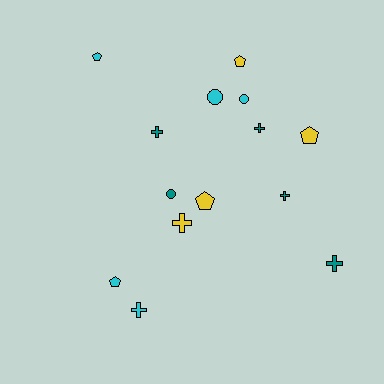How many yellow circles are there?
There are no yellow circles.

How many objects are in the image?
There are 14 objects.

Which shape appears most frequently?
Cross, with 6 objects.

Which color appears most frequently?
Teal, with 5 objects.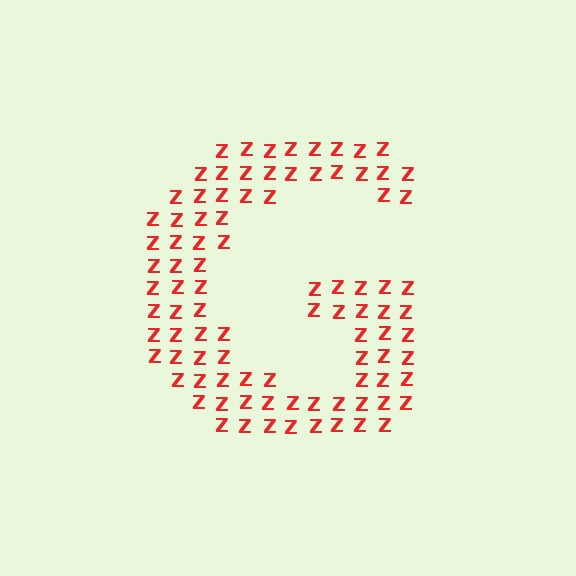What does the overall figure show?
The overall figure shows the letter G.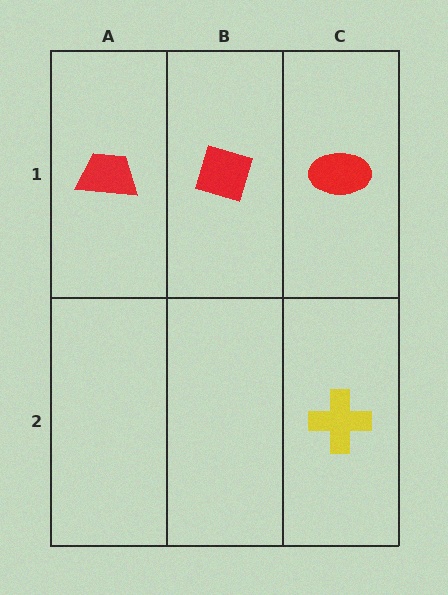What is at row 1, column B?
A red diamond.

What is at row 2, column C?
A yellow cross.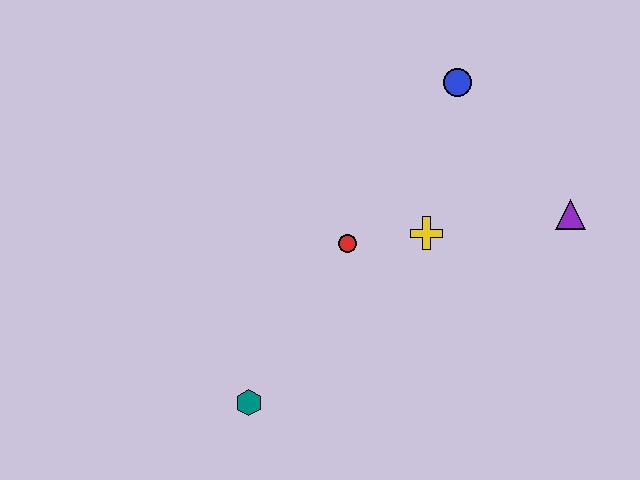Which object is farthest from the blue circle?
The teal hexagon is farthest from the blue circle.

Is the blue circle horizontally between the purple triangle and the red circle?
Yes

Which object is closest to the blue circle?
The yellow cross is closest to the blue circle.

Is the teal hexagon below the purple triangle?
Yes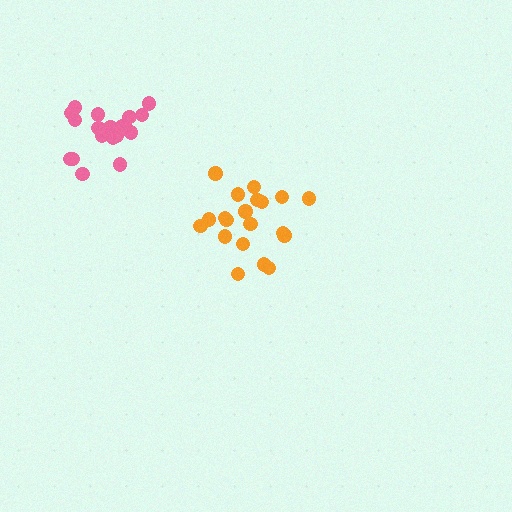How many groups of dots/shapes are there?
There are 2 groups.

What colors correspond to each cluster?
The clusters are colored: orange, pink.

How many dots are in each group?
Group 1: 20 dots, Group 2: 20 dots (40 total).